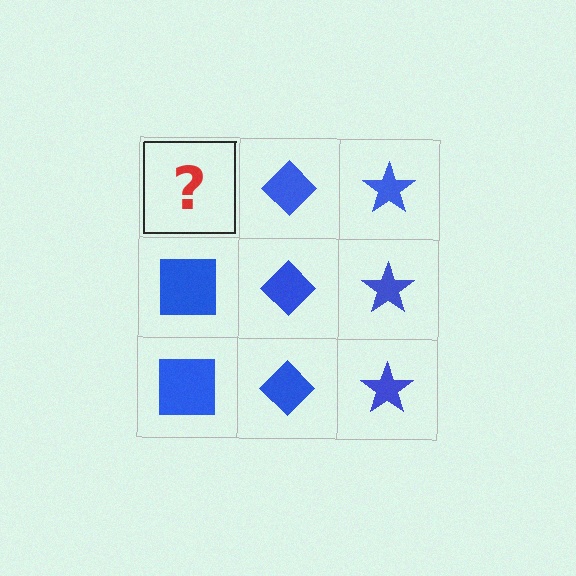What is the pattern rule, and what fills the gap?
The rule is that each column has a consistent shape. The gap should be filled with a blue square.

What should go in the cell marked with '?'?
The missing cell should contain a blue square.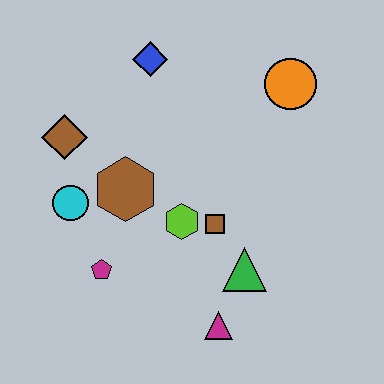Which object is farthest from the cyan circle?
The orange circle is farthest from the cyan circle.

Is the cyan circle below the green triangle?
No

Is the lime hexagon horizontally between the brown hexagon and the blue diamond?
No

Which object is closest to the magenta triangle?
The green triangle is closest to the magenta triangle.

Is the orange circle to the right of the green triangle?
Yes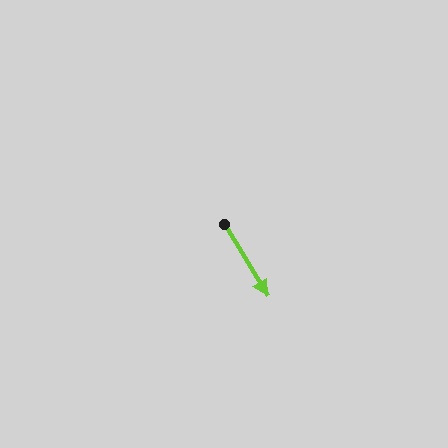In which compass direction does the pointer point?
Southeast.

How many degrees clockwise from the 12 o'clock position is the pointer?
Approximately 149 degrees.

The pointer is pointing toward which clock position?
Roughly 5 o'clock.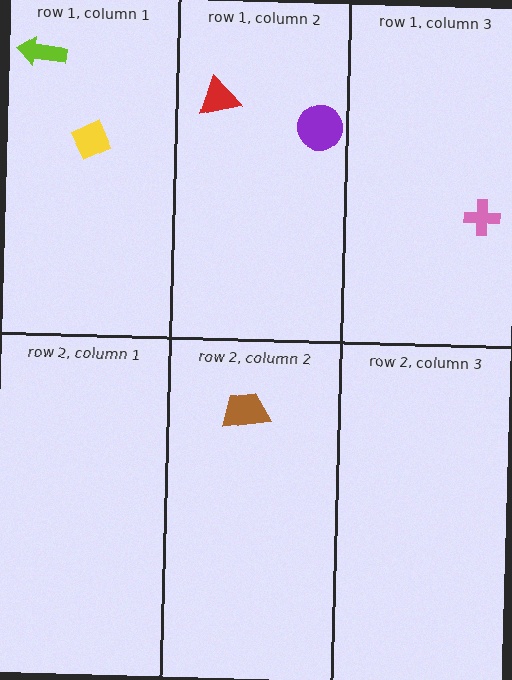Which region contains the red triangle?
The row 1, column 2 region.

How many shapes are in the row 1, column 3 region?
1.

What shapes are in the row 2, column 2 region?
The brown trapezoid.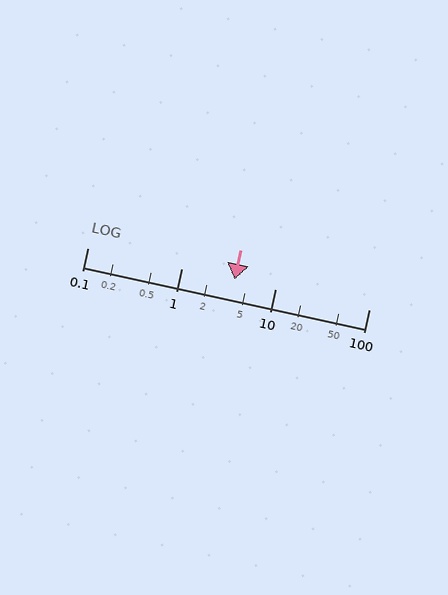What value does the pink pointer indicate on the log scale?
The pointer indicates approximately 3.7.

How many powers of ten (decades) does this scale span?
The scale spans 3 decades, from 0.1 to 100.